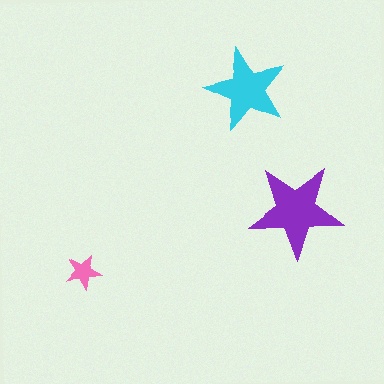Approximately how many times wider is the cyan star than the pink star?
About 2.5 times wider.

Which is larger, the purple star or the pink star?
The purple one.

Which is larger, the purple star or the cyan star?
The purple one.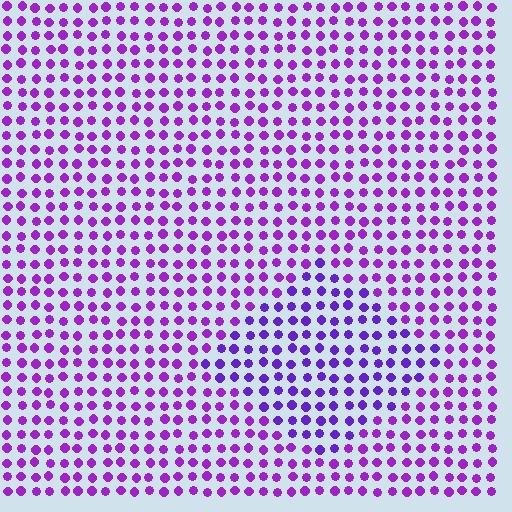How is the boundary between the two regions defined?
The boundary is defined purely by a slight shift in hue (about 22 degrees). Spacing, size, and orientation are identical on both sides.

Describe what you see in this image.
The image is filled with small purple elements in a uniform arrangement. A diamond-shaped region is visible where the elements are tinted to a slightly different hue, forming a subtle color boundary.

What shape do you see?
I see a diamond.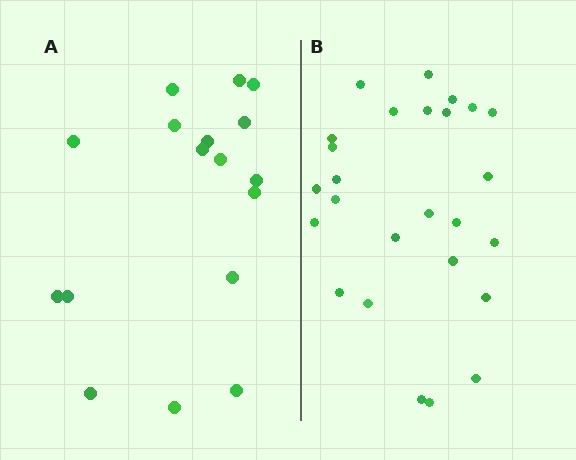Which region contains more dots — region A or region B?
Region B (the right region) has more dots.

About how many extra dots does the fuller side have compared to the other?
Region B has roughly 8 or so more dots than region A.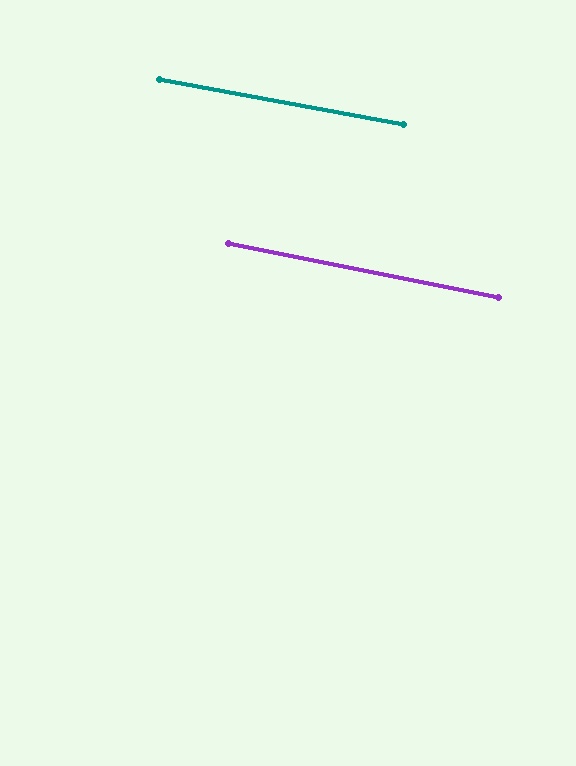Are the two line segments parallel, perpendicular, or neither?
Parallel — their directions differ by only 0.7°.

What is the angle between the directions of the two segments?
Approximately 1 degree.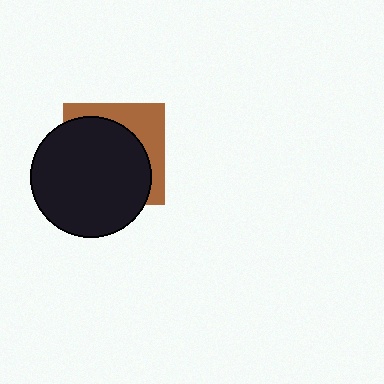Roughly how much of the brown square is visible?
A small part of it is visible (roughly 33%).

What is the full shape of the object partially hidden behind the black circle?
The partially hidden object is a brown square.